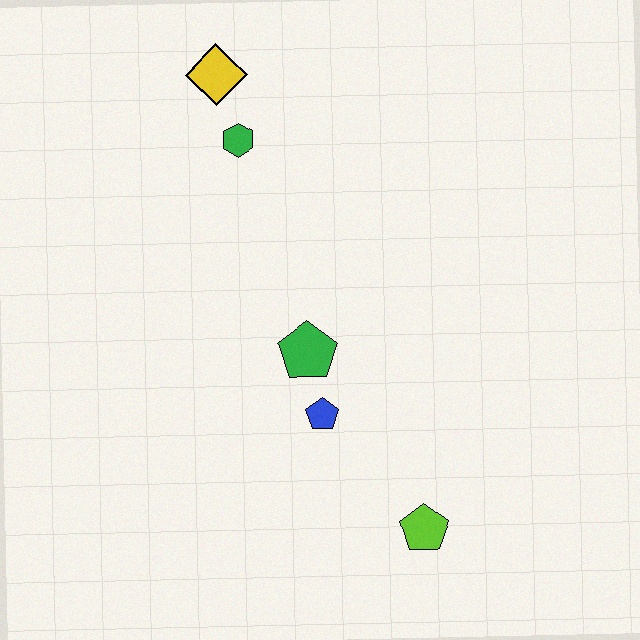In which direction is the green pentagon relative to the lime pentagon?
The green pentagon is above the lime pentagon.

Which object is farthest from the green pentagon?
The yellow diamond is farthest from the green pentagon.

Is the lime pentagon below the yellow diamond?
Yes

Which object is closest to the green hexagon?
The yellow diamond is closest to the green hexagon.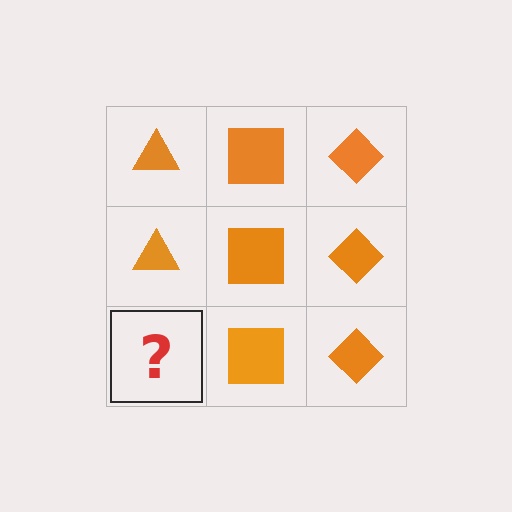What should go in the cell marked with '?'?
The missing cell should contain an orange triangle.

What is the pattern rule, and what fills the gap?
The rule is that each column has a consistent shape. The gap should be filled with an orange triangle.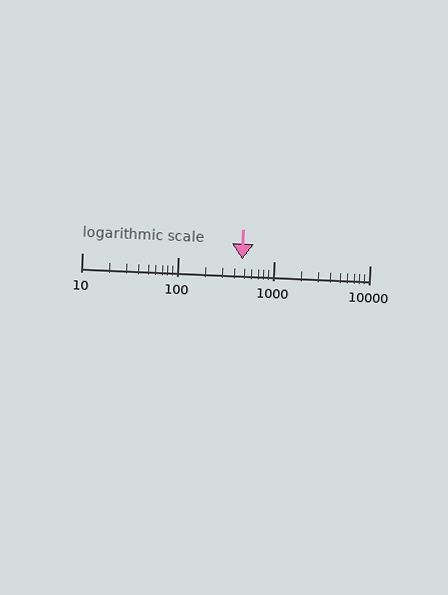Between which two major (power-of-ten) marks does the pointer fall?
The pointer is between 100 and 1000.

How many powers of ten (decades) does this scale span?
The scale spans 3 decades, from 10 to 10000.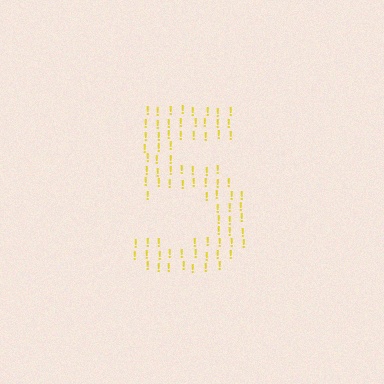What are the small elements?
The small elements are exclamation marks.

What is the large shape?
The large shape is the digit 5.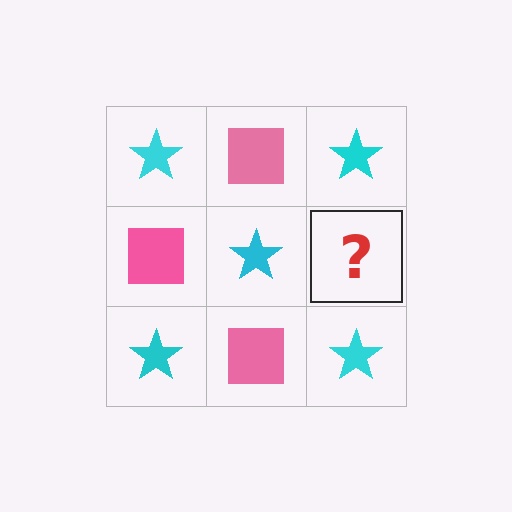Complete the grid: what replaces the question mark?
The question mark should be replaced with a pink square.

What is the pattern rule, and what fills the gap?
The rule is that it alternates cyan star and pink square in a checkerboard pattern. The gap should be filled with a pink square.